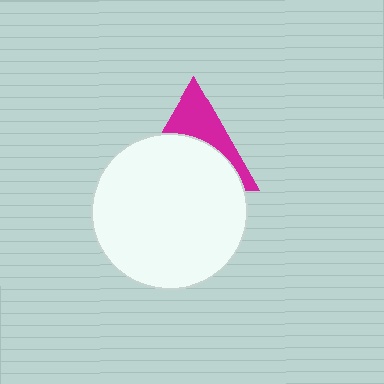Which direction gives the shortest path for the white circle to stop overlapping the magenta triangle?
Moving down gives the shortest separation.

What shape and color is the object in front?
The object in front is a white circle.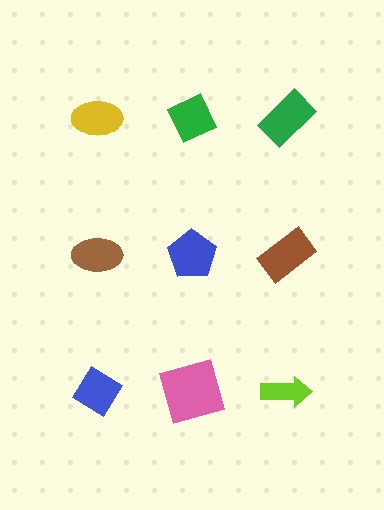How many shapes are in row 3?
3 shapes.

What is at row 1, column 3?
A green rectangle.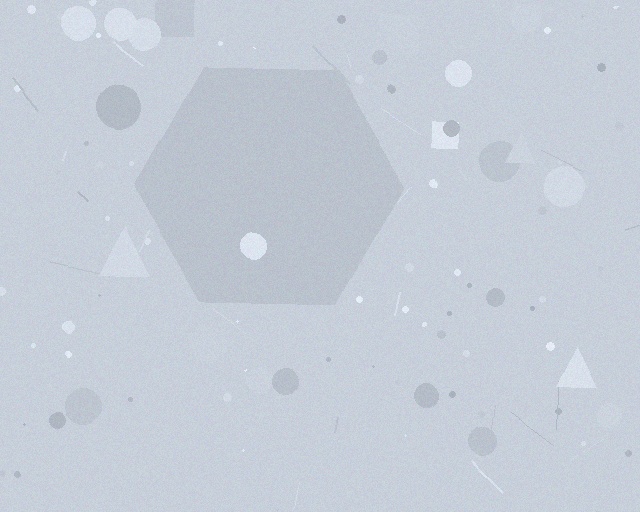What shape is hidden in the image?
A hexagon is hidden in the image.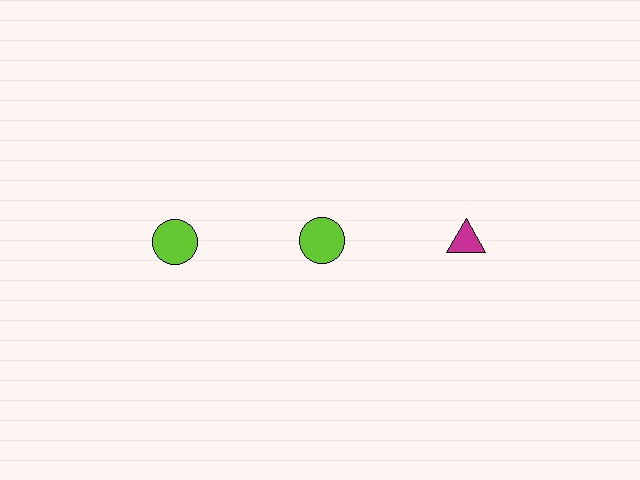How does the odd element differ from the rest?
It differs in both color (magenta instead of lime) and shape (triangle instead of circle).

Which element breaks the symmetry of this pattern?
The magenta triangle in the top row, center column breaks the symmetry. All other shapes are lime circles.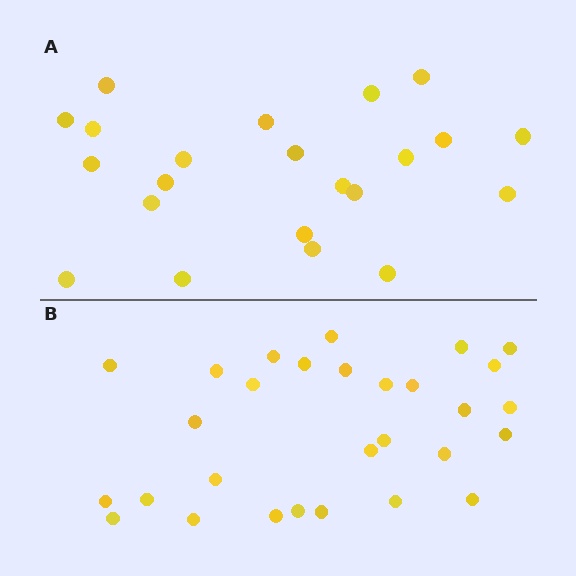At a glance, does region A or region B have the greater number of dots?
Region B (the bottom region) has more dots.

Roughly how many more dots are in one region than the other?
Region B has roughly 8 or so more dots than region A.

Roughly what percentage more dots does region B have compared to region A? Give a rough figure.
About 30% more.